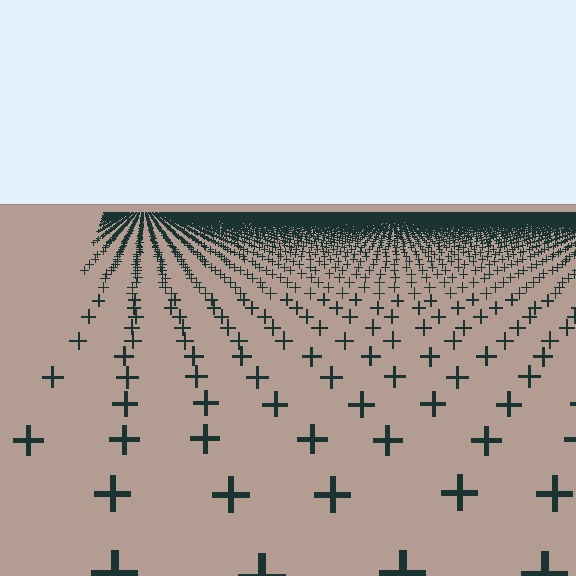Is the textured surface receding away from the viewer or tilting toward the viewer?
The surface is receding away from the viewer. Texture elements get smaller and denser toward the top.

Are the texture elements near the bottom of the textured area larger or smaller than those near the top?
Larger. Near the bottom, elements are closer to the viewer and appear at a bigger on-screen size.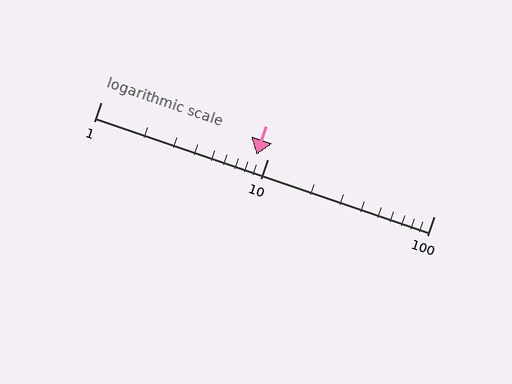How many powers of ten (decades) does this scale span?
The scale spans 2 decades, from 1 to 100.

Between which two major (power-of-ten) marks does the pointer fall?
The pointer is between 1 and 10.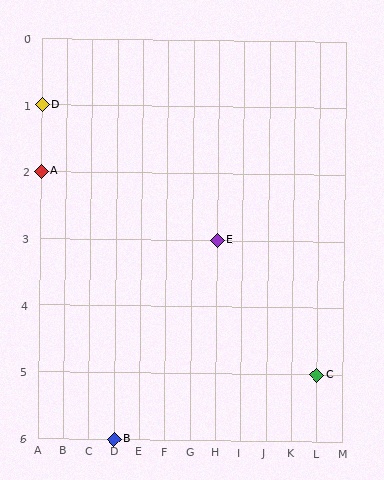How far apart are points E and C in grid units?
Points E and C are 4 columns and 2 rows apart (about 4.5 grid units diagonally).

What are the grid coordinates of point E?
Point E is at grid coordinates (H, 3).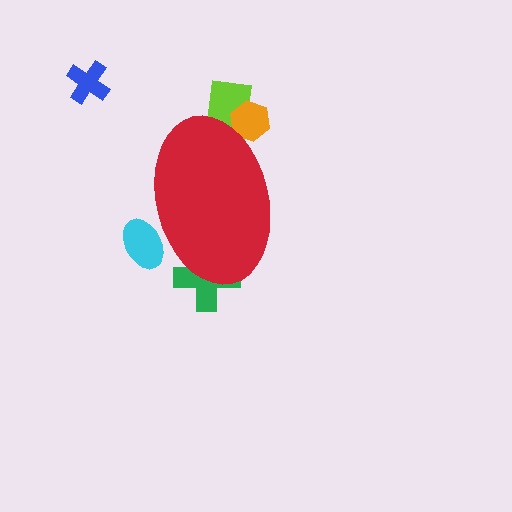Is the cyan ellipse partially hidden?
Yes, the cyan ellipse is partially hidden behind the red ellipse.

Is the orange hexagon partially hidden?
Yes, the orange hexagon is partially hidden behind the red ellipse.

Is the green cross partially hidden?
Yes, the green cross is partially hidden behind the red ellipse.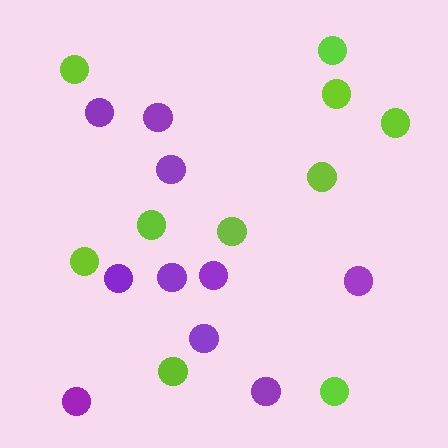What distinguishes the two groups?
There are 2 groups: one group of lime circles (10) and one group of purple circles (10).